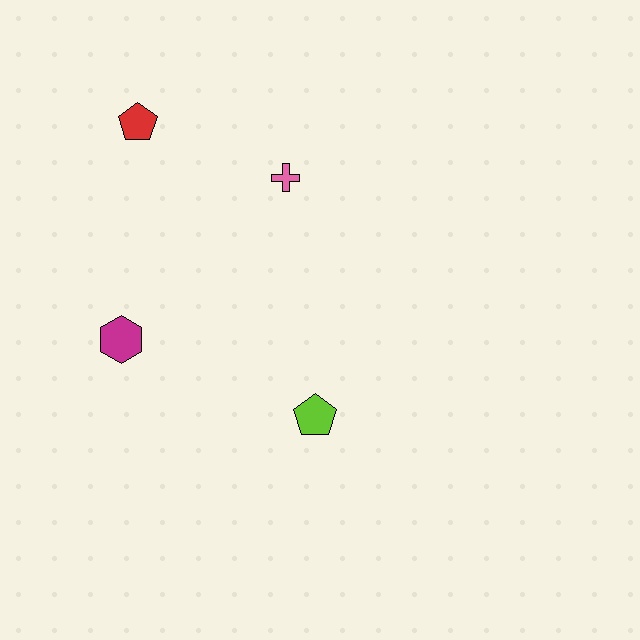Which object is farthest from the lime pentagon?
The red pentagon is farthest from the lime pentagon.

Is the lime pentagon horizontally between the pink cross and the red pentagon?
No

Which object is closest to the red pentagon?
The pink cross is closest to the red pentagon.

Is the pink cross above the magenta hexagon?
Yes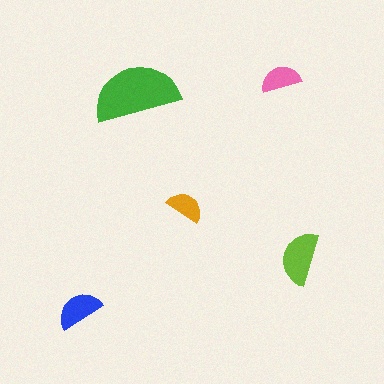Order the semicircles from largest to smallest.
the green one, the lime one, the blue one, the pink one, the orange one.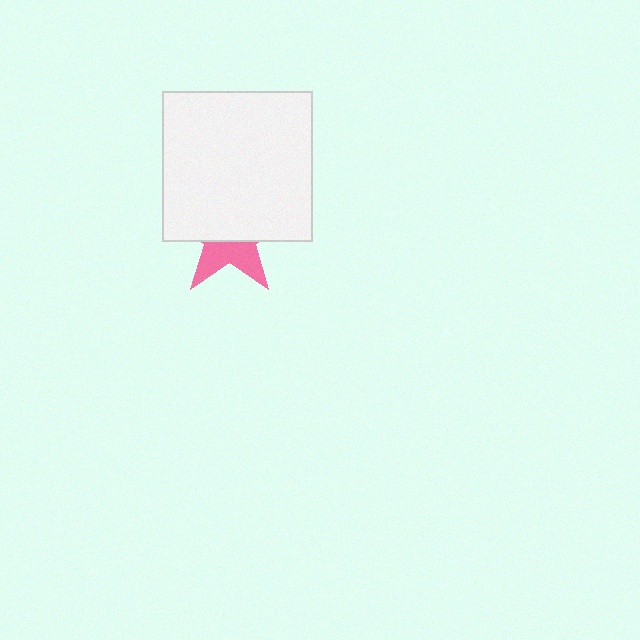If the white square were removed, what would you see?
You would see the complete pink star.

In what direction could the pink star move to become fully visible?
The pink star could move down. That would shift it out from behind the white square entirely.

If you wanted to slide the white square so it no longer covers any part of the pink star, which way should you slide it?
Slide it up — that is the most direct way to separate the two shapes.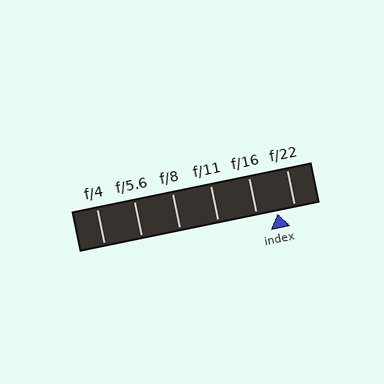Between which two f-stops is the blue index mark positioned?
The index mark is between f/16 and f/22.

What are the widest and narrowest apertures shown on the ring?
The widest aperture shown is f/4 and the narrowest is f/22.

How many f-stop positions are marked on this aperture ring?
There are 6 f-stop positions marked.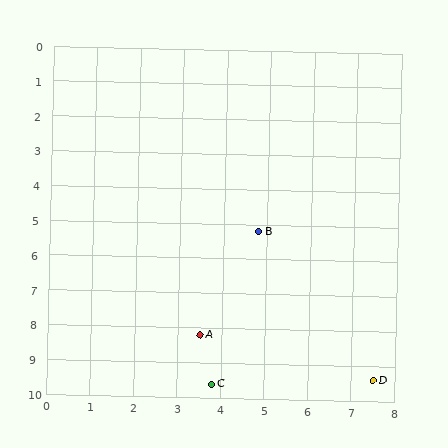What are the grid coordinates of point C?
Point C is at approximately (3.8, 9.6).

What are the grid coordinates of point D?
Point D is at approximately (7.5, 9.4).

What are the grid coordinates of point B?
Point B is at approximately (4.8, 5.2).